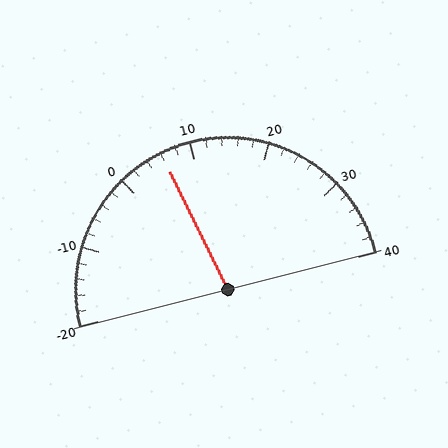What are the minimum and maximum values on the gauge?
The gauge ranges from -20 to 40.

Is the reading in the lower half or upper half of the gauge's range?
The reading is in the lower half of the range (-20 to 40).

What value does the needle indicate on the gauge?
The needle indicates approximately 6.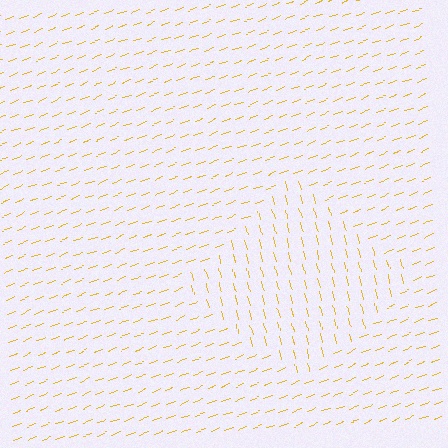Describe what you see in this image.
The image is filled with small yellow line segments. A diamond region in the image has lines oriented differently from the surrounding lines, creating a visible texture boundary.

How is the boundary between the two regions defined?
The boundary is defined purely by a change in line orientation (approximately 84 degrees difference). All lines are the same color and thickness.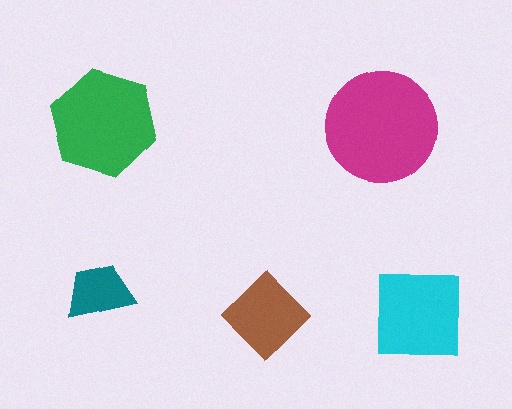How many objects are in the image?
There are 5 objects in the image.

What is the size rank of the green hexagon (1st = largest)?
2nd.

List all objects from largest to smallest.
The magenta circle, the green hexagon, the cyan square, the brown diamond, the teal trapezoid.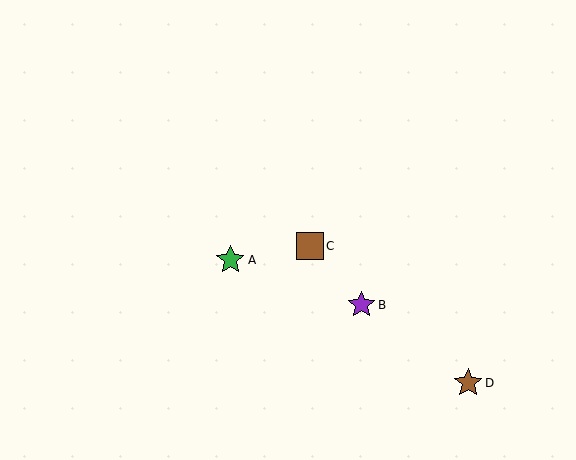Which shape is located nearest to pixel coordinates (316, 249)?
The brown square (labeled C) at (310, 246) is nearest to that location.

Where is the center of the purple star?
The center of the purple star is at (361, 305).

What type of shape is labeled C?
Shape C is a brown square.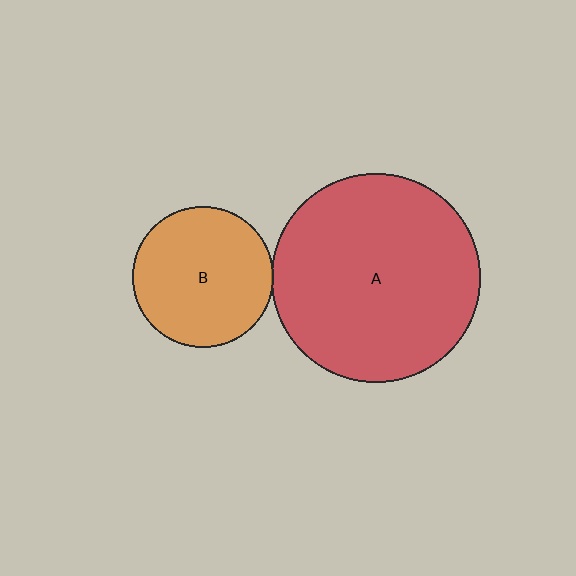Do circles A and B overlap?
Yes.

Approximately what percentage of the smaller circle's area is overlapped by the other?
Approximately 5%.